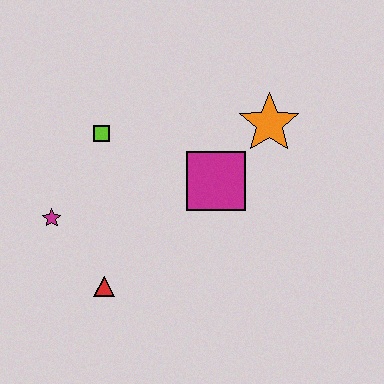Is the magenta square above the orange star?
No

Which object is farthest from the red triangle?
The orange star is farthest from the red triangle.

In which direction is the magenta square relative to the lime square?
The magenta square is to the right of the lime square.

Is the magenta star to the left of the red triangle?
Yes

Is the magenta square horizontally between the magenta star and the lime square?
No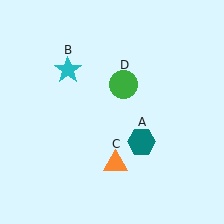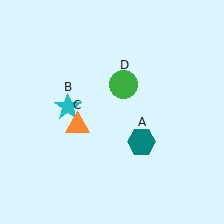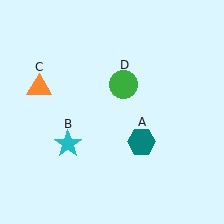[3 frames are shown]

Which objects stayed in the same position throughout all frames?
Teal hexagon (object A) and green circle (object D) remained stationary.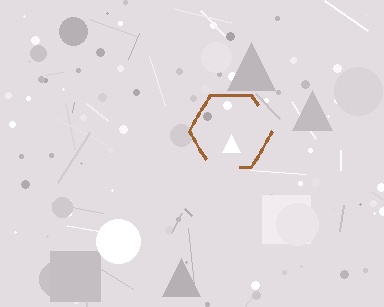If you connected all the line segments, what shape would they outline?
They would outline a hexagon.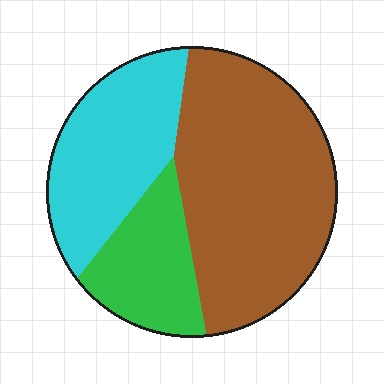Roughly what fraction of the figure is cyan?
Cyan covers roughly 30% of the figure.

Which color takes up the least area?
Green, at roughly 20%.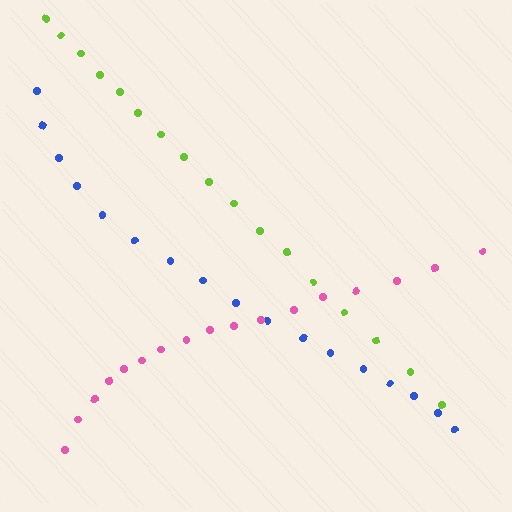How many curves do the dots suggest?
There are 3 distinct paths.